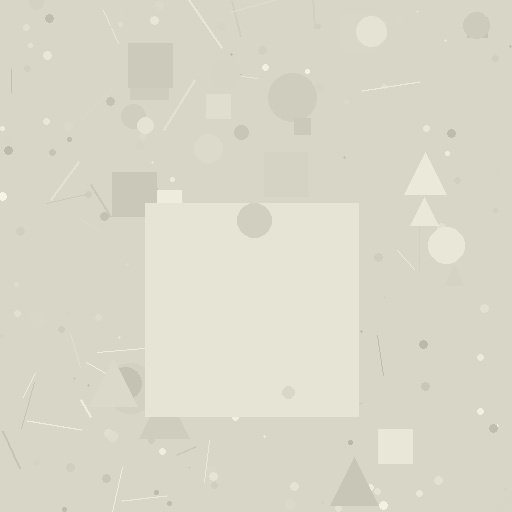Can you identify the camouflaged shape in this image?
The camouflaged shape is a square.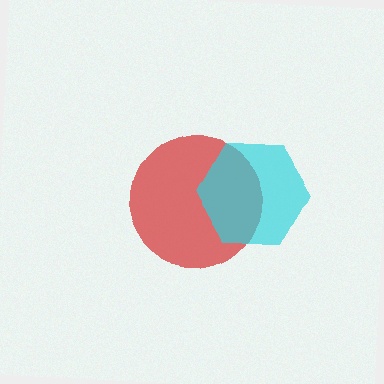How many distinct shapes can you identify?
There are 2 distinct shapes: a red circle, a cyan hexagon.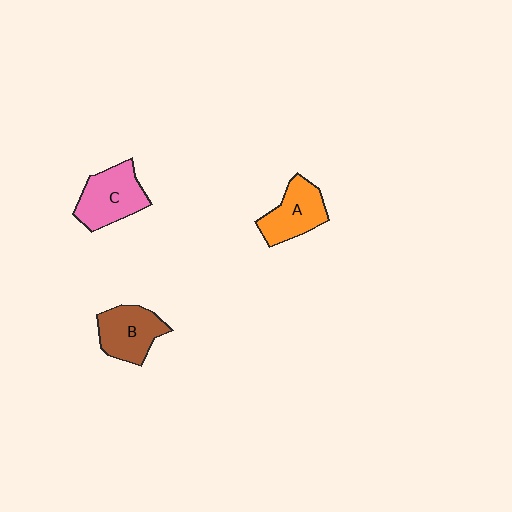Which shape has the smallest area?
Shape A (orange).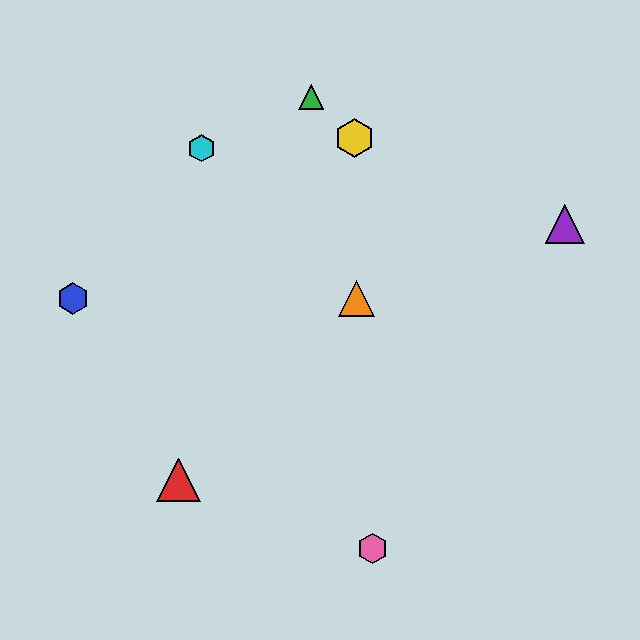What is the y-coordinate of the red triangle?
The red triangle is at y≈480.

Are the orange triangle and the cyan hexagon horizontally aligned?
No, the orange triangle is at y≈299 and the cyan hexagon is at y≈148.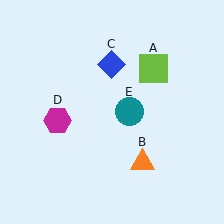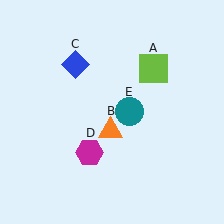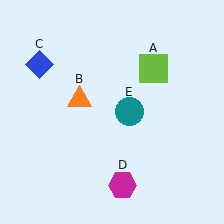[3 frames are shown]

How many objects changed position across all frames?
3 objects changed position: orange triangle (object B), blue diamond (object C), magenta hexagon (object D).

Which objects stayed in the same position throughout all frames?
Lime square (object A) and teal circle (object E) remained stationary.